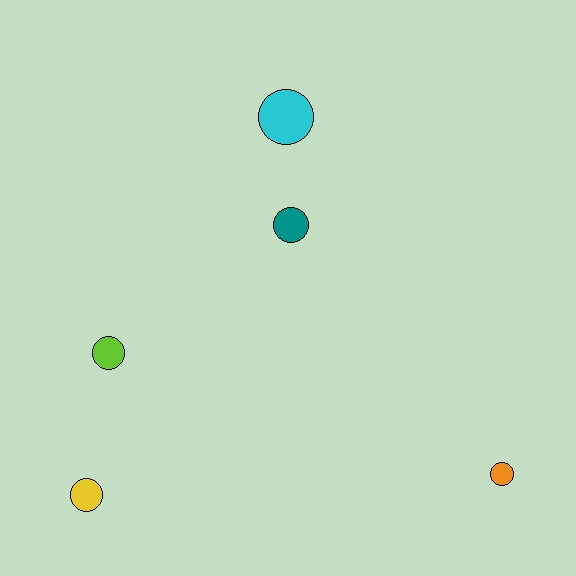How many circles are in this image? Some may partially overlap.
There are 5 circles.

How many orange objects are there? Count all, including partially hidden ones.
There is 1 orange object.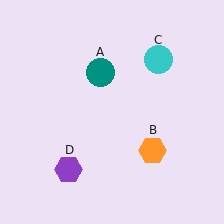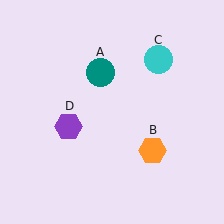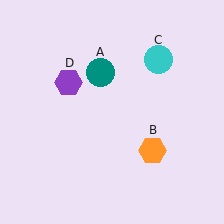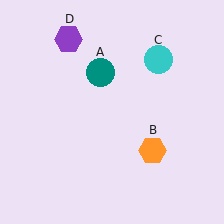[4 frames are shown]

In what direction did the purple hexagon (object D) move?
The purple hexagon (object D) moved up.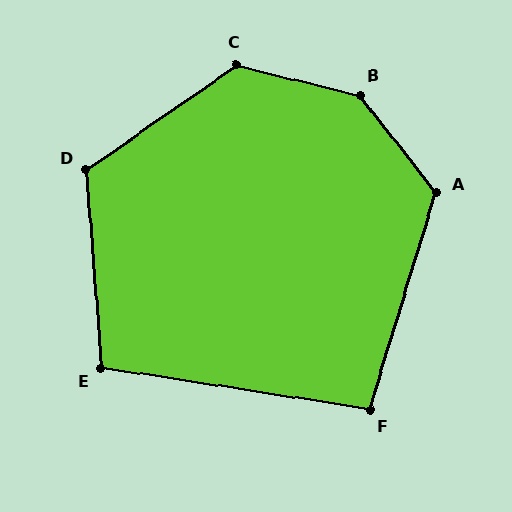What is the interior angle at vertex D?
Approximately 120 degrees (obtuse).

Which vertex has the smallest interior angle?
F, at approximately 98 degrees.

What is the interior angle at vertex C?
Approximately 132 degrees (obtuse).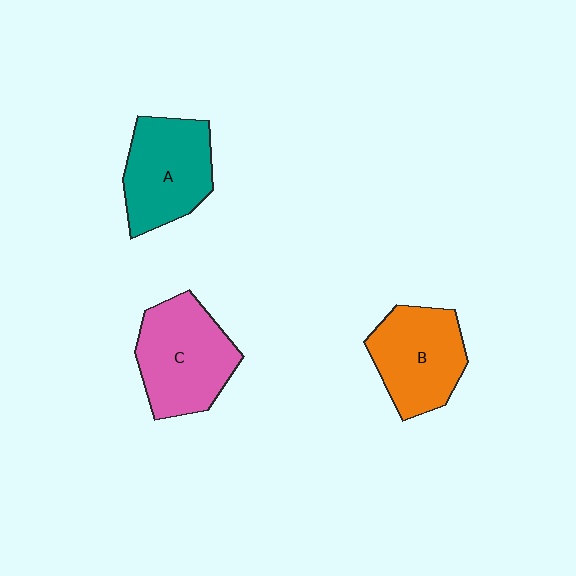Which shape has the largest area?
Shape C (pink).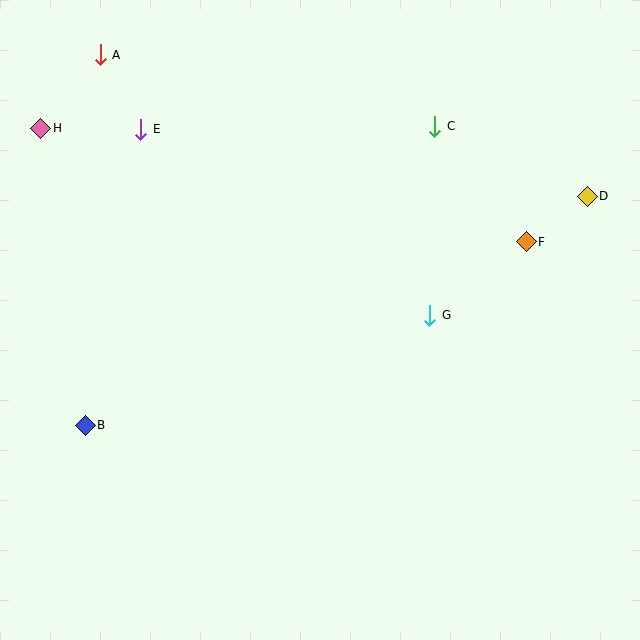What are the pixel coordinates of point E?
Point E is at (141, 129).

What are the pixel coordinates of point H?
Point H is at (41, 128).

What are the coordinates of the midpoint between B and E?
The midpoint between B and E is at (113, 277).